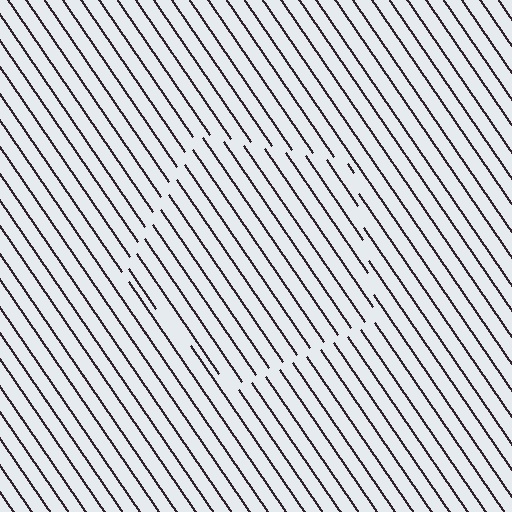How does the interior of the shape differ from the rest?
The interior of the shape contains the same grating, shifted by half a period — the contour is defined by the phase discontinuity where line-ends from the inner and outer gratings abut.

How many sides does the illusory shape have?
5 sides — the line-ends trace a pentagon.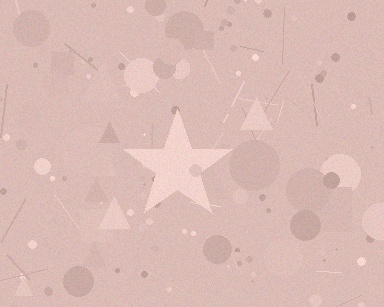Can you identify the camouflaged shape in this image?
The camouflaged shape is a star.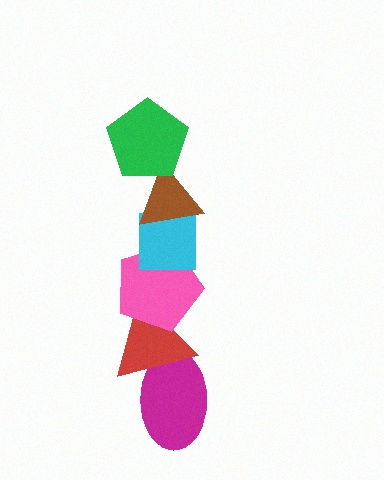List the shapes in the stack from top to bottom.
From top to bottom: the green pentagon, the brown triangle, the cyan square, the pink pentagon, the red triangle, the magenta ellipse.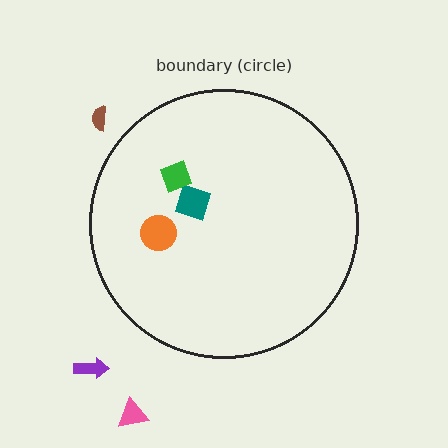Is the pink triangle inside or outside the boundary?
Outside.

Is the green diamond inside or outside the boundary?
Inside.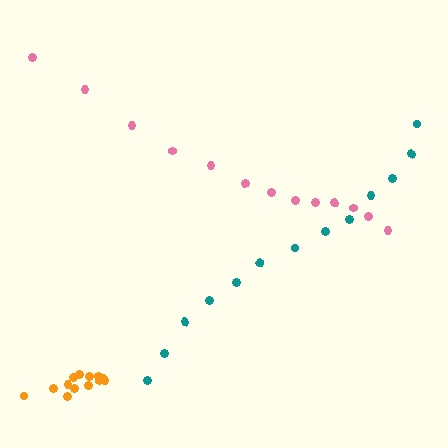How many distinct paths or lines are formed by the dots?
There are 3 distinct paths.